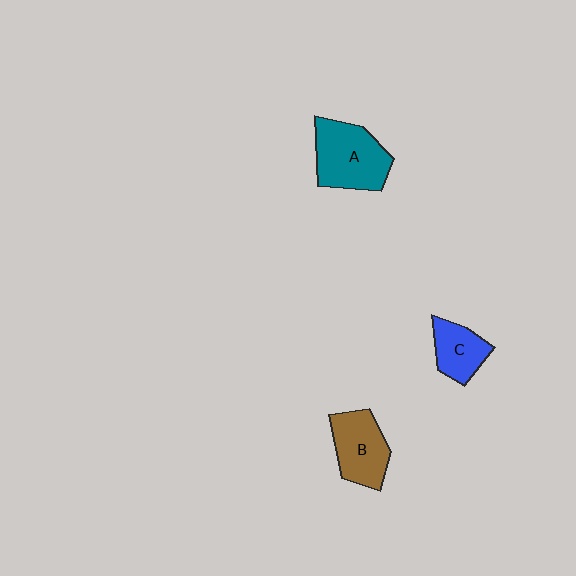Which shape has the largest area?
Shape A (teal).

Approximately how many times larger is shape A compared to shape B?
Approximately 1.3 times.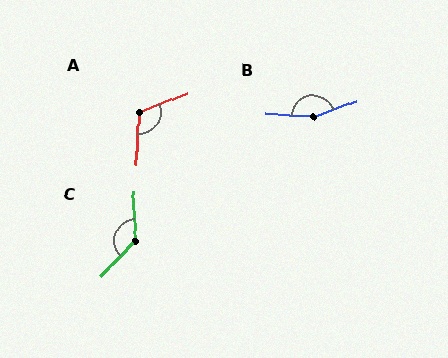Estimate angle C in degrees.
Approximately 133 degrees.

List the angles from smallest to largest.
A (114°), C (133°), B (156°).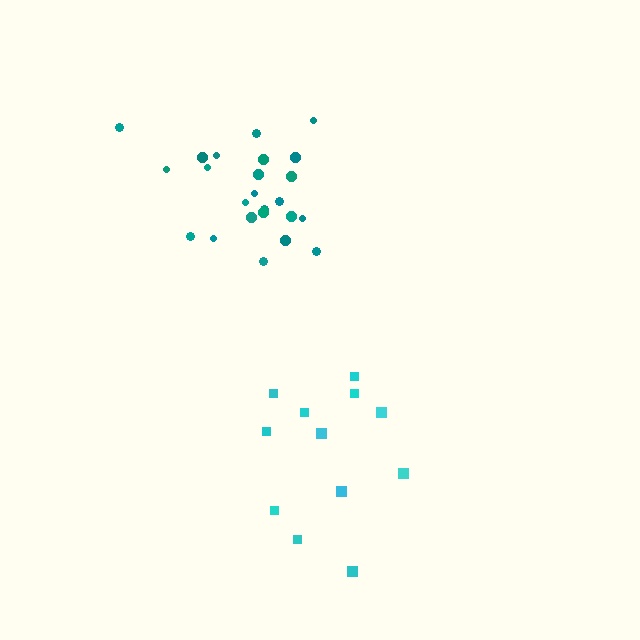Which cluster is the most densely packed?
Teal.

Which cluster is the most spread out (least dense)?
Cyan.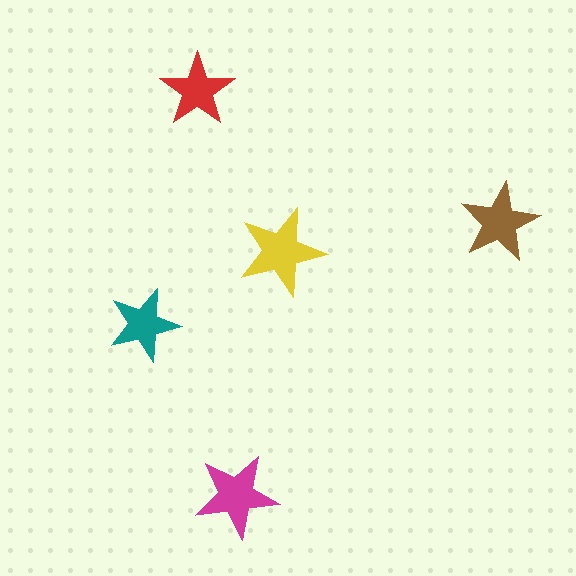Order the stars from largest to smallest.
the yellow one, the magenta one, the brown one, the red one, the teal one.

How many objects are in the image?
There are 5 objects in the image.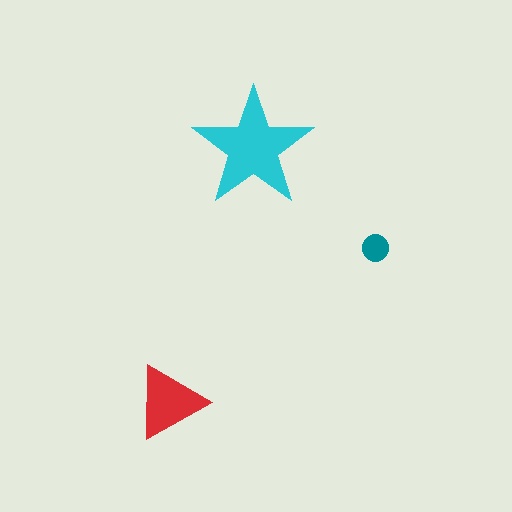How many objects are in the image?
There are 3 objects in the image.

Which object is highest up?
The cyan star is topmost.